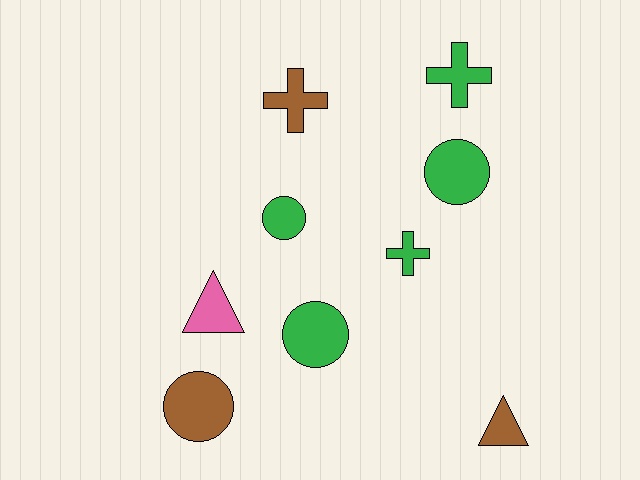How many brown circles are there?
There is 1 brown circle.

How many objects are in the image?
There are 9 objects.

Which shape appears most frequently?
Circle, with 4 objects.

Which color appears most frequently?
Green, with 5 objects.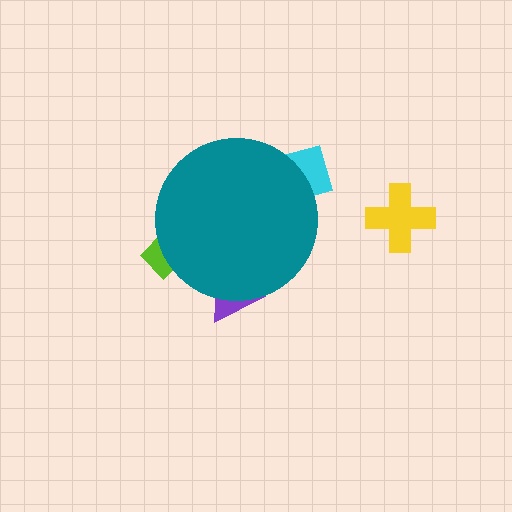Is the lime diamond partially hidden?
Yes, the lime diamond is partially hidden behind the teal circle.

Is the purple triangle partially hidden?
Yes, the purple triangle is partially hidden behind the teal circle.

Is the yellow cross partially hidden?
No, the yellow cross is fully visible.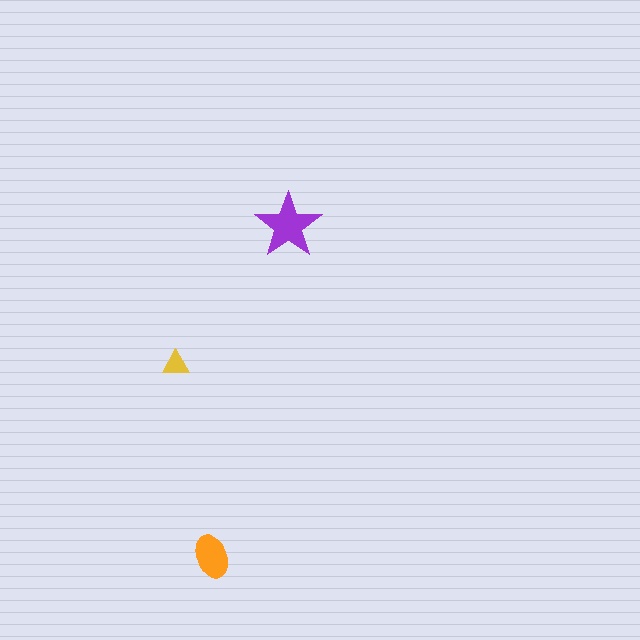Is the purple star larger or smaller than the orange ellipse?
Larger.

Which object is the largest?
The purple star.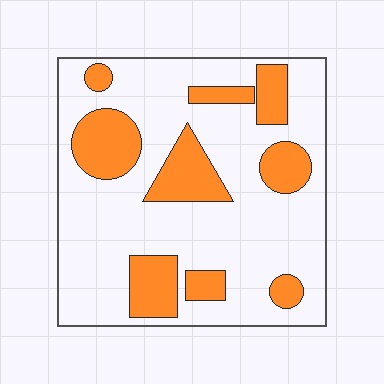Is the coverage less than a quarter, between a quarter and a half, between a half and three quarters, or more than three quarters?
Between a quarter and a half.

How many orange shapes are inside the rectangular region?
9.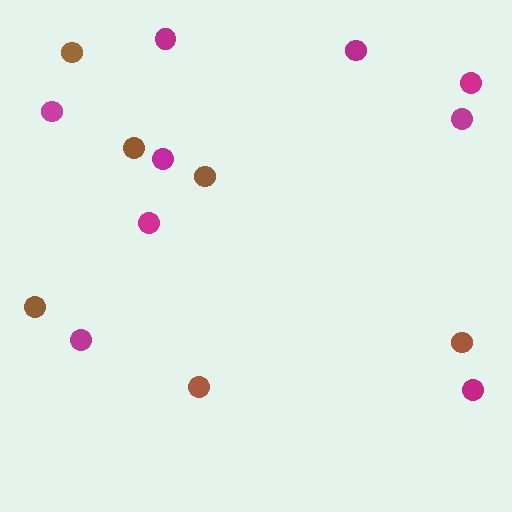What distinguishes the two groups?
There are 2 groups: one group of magenta circles (9) and one group of brown circles (6).